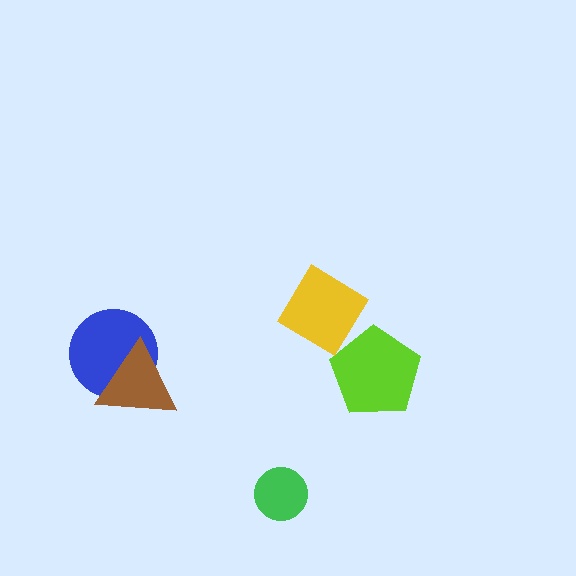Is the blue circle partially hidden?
Yes, it is partially covered by another shape.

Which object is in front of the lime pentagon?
The yellow diamond is in front of the lime pentagon.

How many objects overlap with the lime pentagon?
1 object overlaps with the lime pentagon.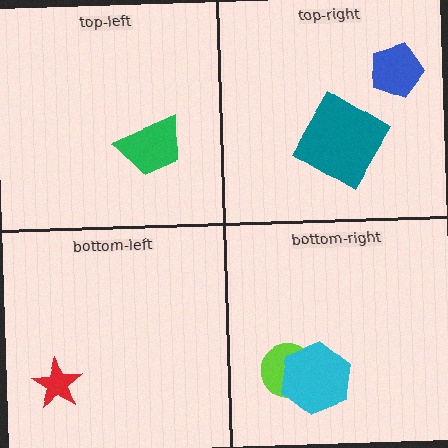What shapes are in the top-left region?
The green trapezoid.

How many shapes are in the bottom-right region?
2.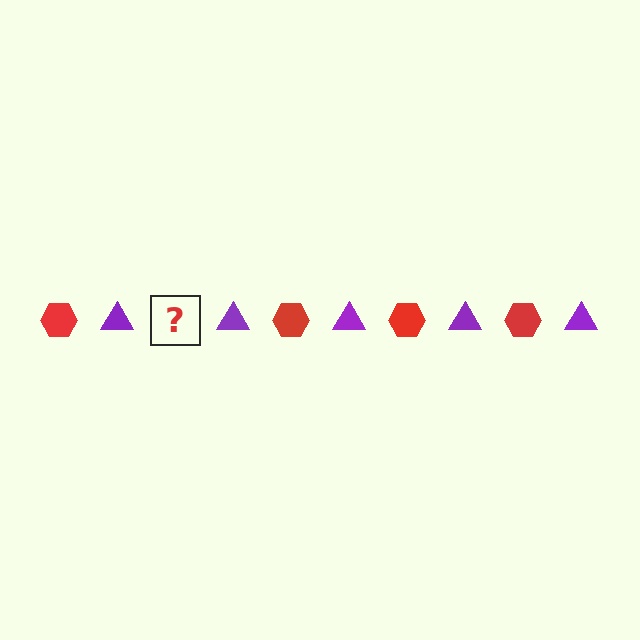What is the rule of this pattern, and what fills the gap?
The rule is that the pattern alternates between red hexagon and purple triangle. The gap should be filled with a red hexagon.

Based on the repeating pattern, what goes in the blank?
The blank should be a red hexagon.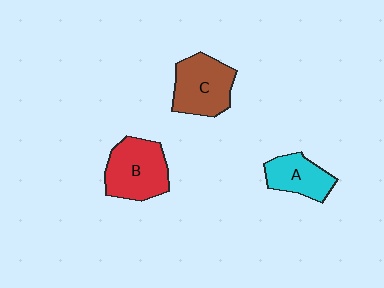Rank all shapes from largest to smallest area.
From largest to smallest: B (red), C (brown), A (cyan).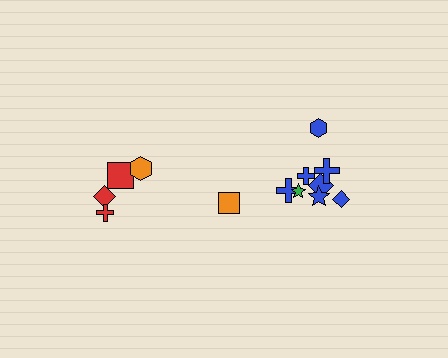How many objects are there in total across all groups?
There are 13 objects.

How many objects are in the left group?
There are 5 objects.